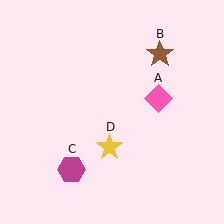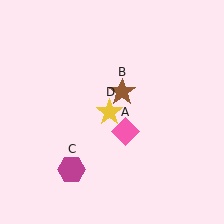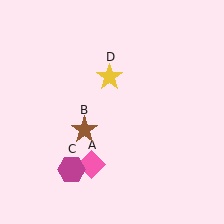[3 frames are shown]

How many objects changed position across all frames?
3 objects changed position: pink diamond (object A), brown star (object B), yellow star (object D).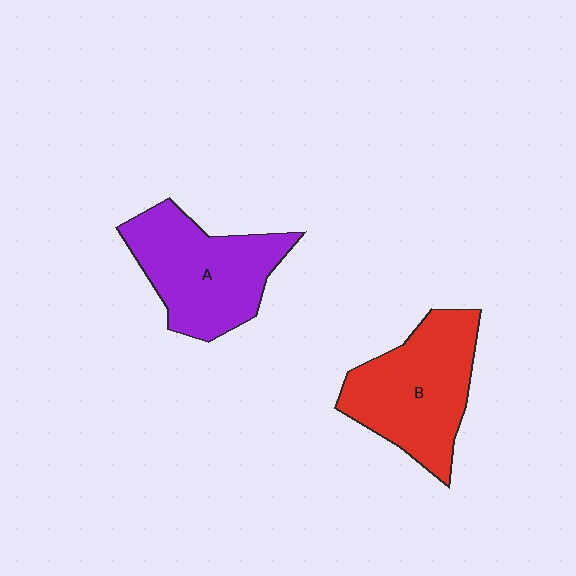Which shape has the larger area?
Shape B (red).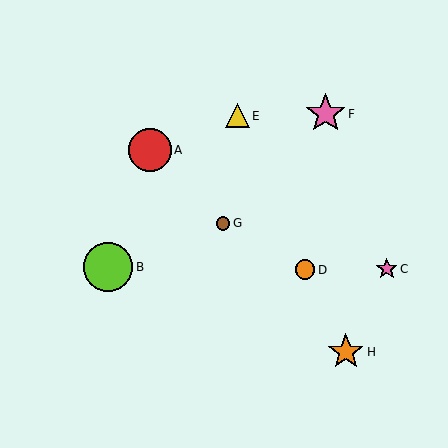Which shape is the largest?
The lime circle (labeled B) is the largest.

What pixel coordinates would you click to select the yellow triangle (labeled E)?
Click at (237, 116) to select the yellow triangle E.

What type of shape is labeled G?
Shape G is a brown circle.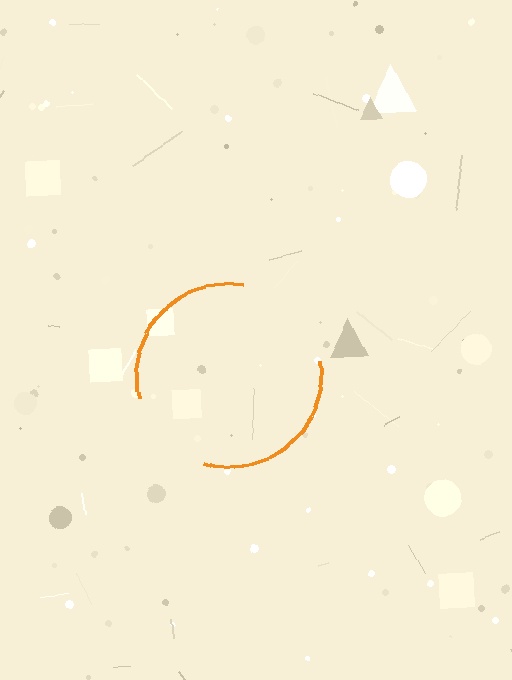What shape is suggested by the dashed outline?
The dashed outline suggests a circle.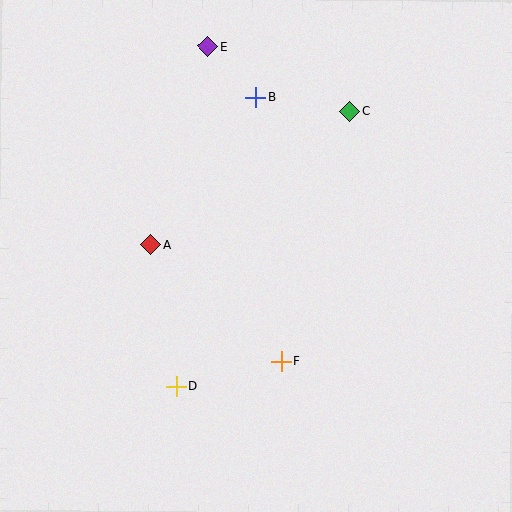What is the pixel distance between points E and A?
The distance between E and A is 206 pixels.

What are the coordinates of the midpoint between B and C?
The midpoint between B and C is at (303, 104).